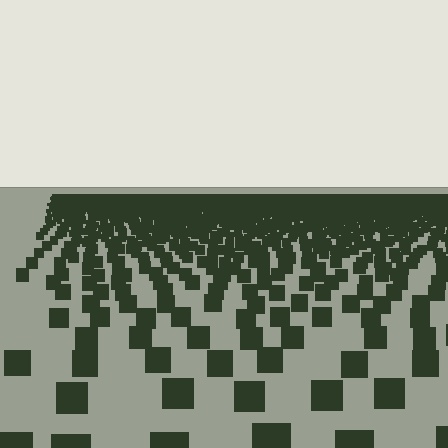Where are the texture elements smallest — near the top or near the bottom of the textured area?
Near the top.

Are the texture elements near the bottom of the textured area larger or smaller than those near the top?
Larger. Near the bottom, elements are closer to the viewer and appear at a bigger on-screen size.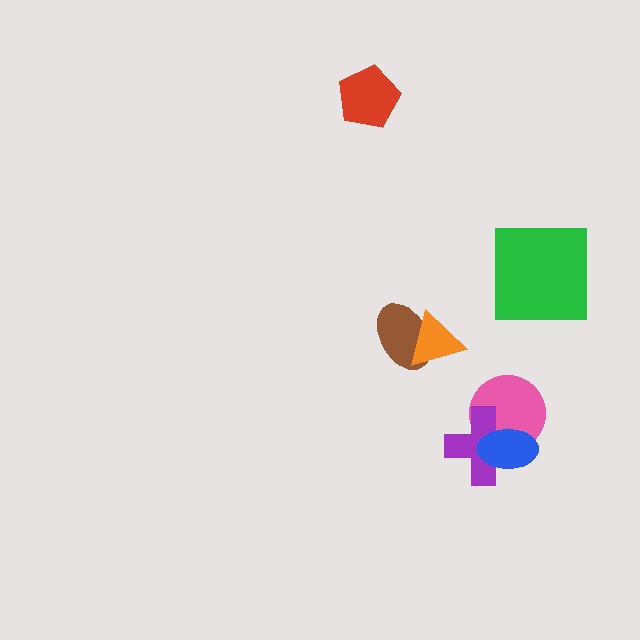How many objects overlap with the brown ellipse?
1 object overlaps with the brown ellipse.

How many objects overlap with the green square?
0 objects overlap with the green square.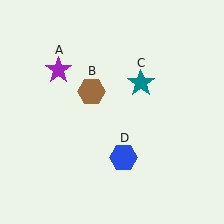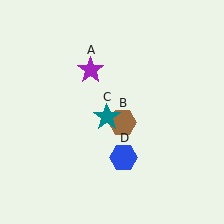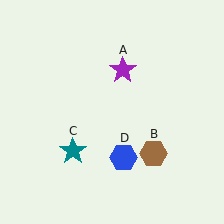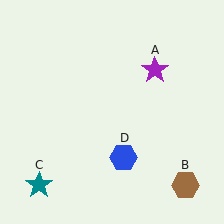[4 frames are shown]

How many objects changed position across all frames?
3 objects changed position: purple star (object A), brown hexagon (object B), teal star (object C).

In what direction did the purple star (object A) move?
The purple star (object A) moved right.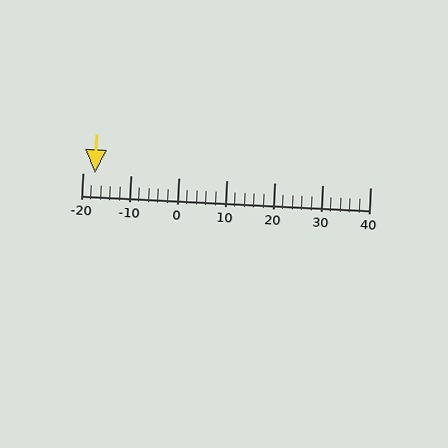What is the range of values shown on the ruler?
The ruler shows values from -20 to 40.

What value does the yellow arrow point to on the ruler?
The yellow arrow points to approximately -18.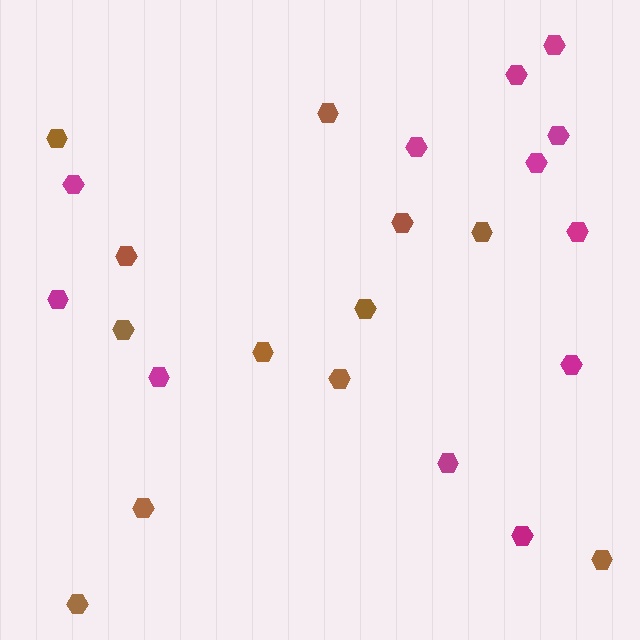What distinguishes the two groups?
There are 2 groups: one group of brown hexagons (12) and one group of magenta hexagons (12).